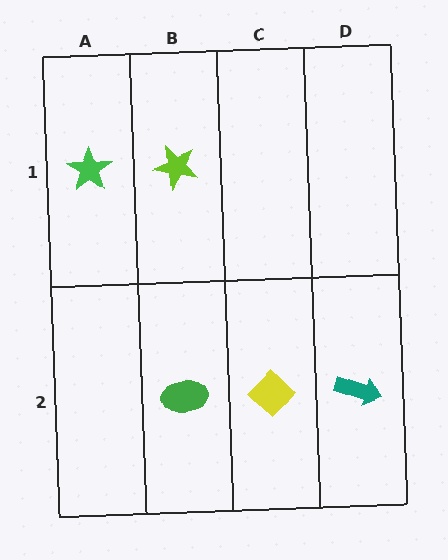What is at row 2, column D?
A teal arrow.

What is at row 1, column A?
A green star.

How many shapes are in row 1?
2 shapes.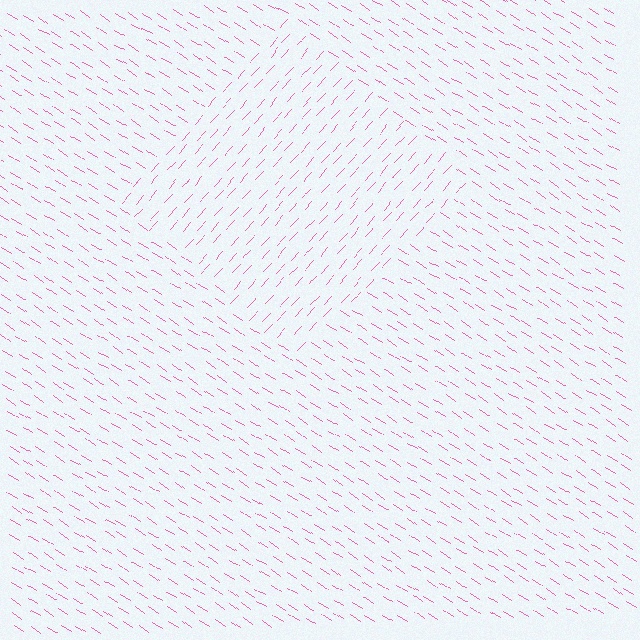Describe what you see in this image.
The image is filled with small pink line segments. A diamond region in the image has lines oriented differently from the surrounding lines, creating a visible texture boundary.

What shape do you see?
I see a diamond.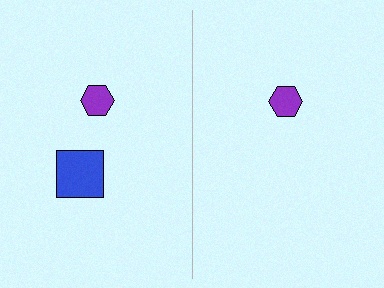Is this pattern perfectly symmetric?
No, the pattern is not perfectly symmetric. A blue square is missing from the right side.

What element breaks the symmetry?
A blue square is missing from the right side.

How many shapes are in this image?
There are 3 shapes in this image.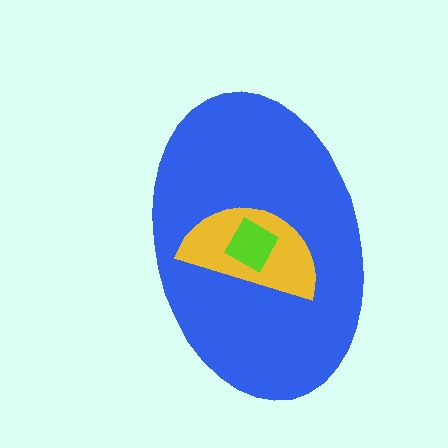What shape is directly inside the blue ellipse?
The yellow semicircle.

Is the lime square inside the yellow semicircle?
Yes.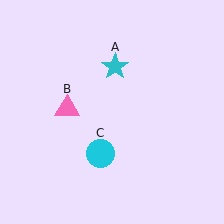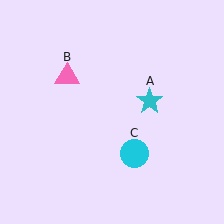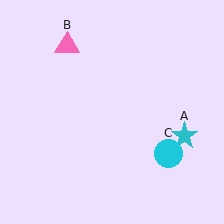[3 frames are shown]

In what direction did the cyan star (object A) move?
The cyan star (object A) moved down and to the right.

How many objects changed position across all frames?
3 objects changed position: cyan star (object A), pink triangle (object B), cyan circle (object C).